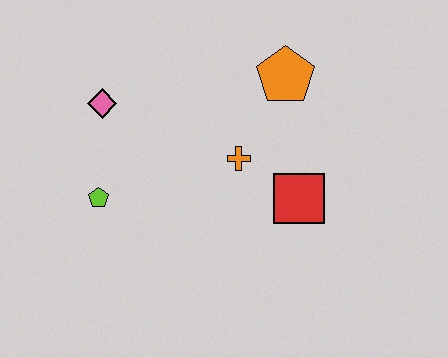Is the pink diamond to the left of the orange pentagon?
Yes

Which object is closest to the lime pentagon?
The pink diamond is closest to the lime pentagon.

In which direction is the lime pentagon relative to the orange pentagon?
The lime pentagon is to the left of the orange pentagon.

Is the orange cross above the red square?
Yes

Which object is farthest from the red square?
The pink diamond is farthest from the red square.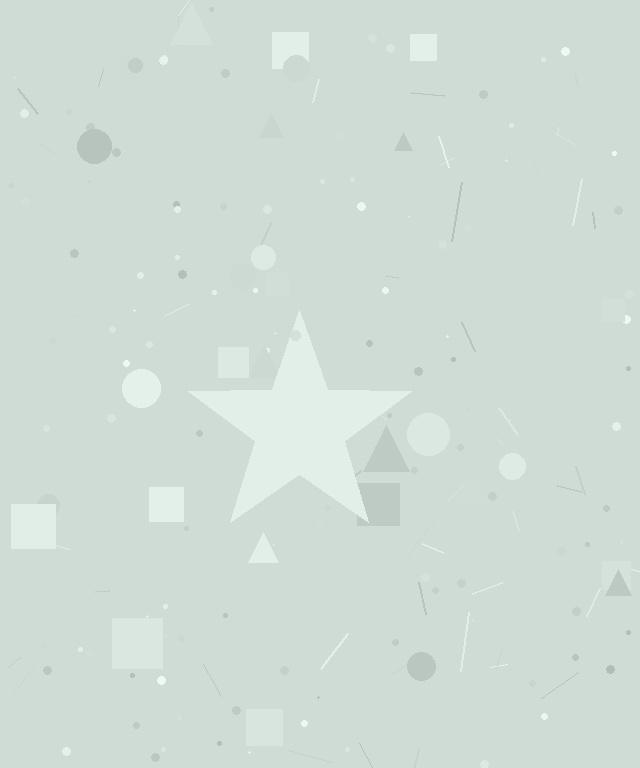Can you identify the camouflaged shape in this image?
The camouflaged shape is a star.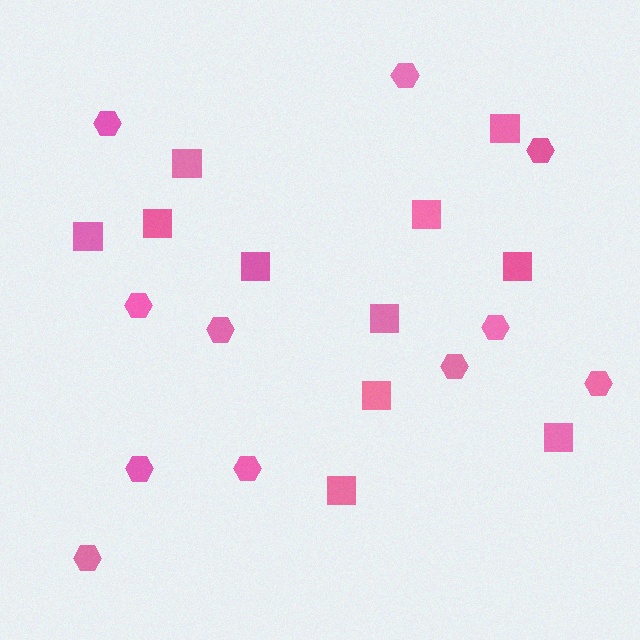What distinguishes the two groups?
There are 2 groups: one group of squares (11) and one group of hexagons (11).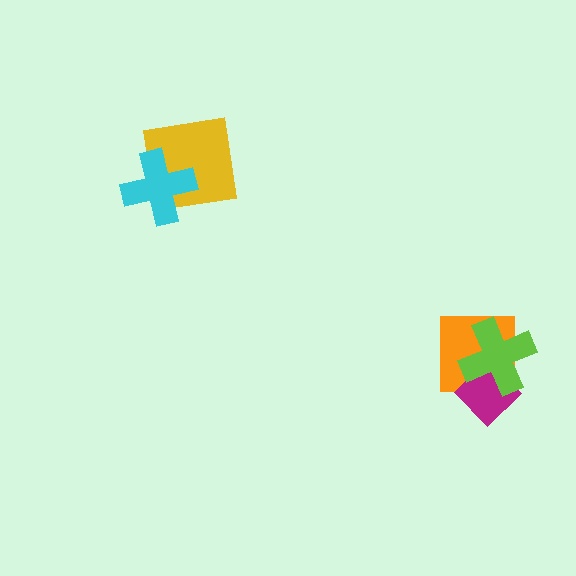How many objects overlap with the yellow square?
1 object overlaps with the yellow square.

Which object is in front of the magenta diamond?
The lime cross is in front of the magenta diamond.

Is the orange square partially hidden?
Yes, it is partially covered by another shape.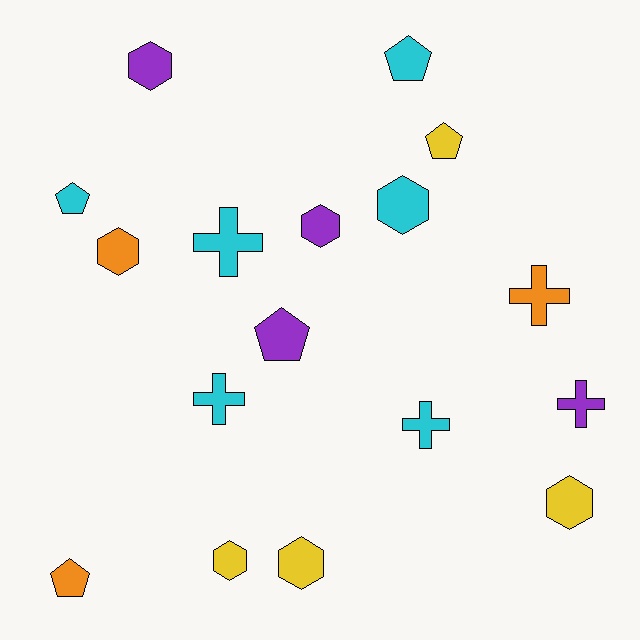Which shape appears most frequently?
Hexagon, with 7 objects.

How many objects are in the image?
There are 17 objects.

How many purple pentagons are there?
There is 1 purple pentagon.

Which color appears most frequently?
Cyan, with 6 objects.